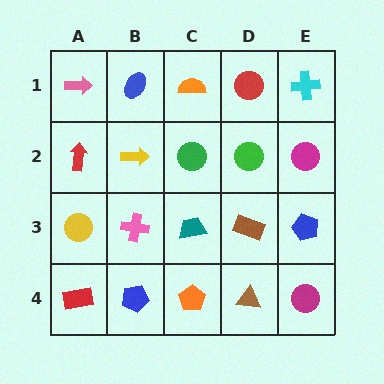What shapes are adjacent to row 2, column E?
A cyan cross (row 1, column E), a blue pentagon (row 3, column E), a green circle (row 2, column D).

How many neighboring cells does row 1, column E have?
2.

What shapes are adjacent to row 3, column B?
A yellow arrow (row 2, column B), a blue pentagon (row 4, column B), a yellow circle (row 3, column A), a teal trapezoid (row 3, column C).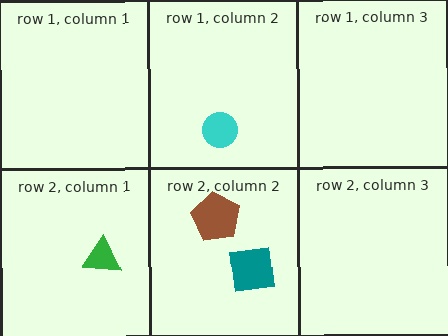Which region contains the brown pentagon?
The row 2, column 2 region.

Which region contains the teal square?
The row 2, column 2 region.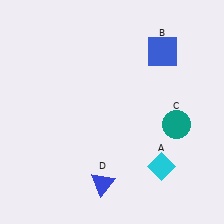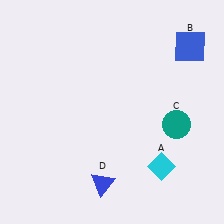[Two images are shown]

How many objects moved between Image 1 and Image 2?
1 object moved between the two images.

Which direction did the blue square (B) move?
The blue square (B) moved right.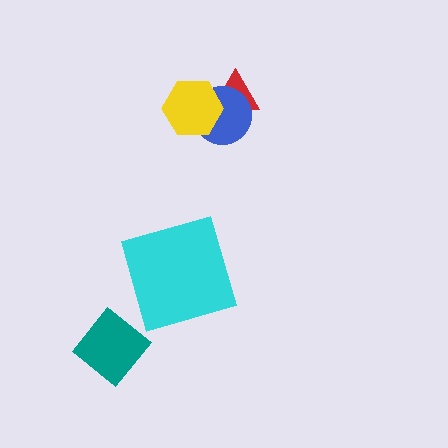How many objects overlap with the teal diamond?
0 objects overlap with the teal diamond.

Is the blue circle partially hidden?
Yes, it is partially covered by another shape.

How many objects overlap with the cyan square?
0 objects overlap with the cyan square.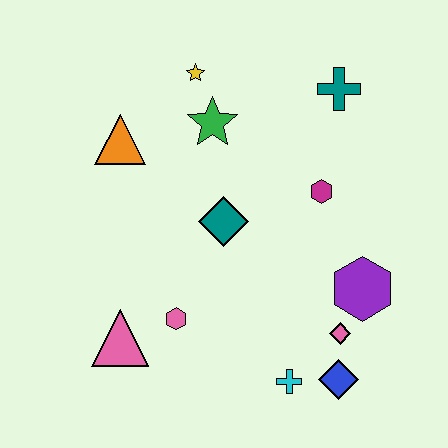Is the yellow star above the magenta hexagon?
Yes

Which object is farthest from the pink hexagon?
The teal cross is farthest from the pink hexagon.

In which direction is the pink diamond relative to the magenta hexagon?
The pink diamond is below the magenta hexagon.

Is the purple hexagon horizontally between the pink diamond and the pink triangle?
No